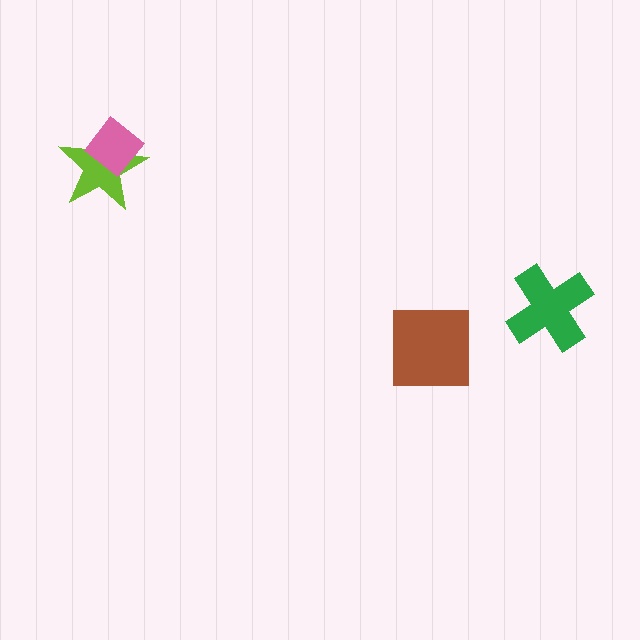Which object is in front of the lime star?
The pink diamond is in front of the lime star.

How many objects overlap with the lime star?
1 object overlaps with the lime star.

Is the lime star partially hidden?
Yes, it is partially covered by another shape.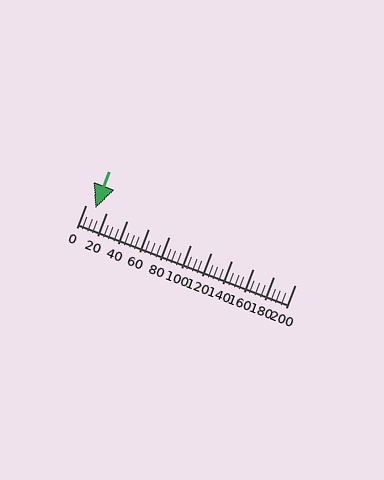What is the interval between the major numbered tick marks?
The major tick marks are spaced 20 units apart.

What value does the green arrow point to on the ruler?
The green arrow points to approximately 9.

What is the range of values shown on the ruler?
The ruler shows values from 0 to 200.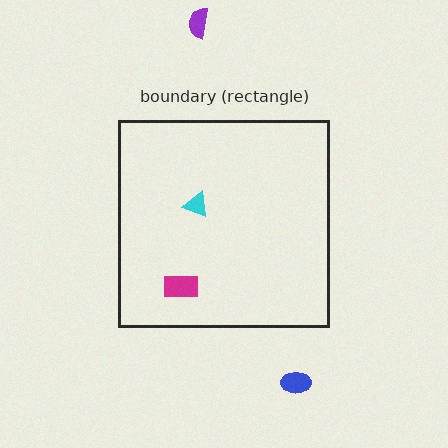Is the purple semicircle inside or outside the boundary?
Outside.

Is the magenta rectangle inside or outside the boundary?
Inside.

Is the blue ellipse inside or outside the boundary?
Outside.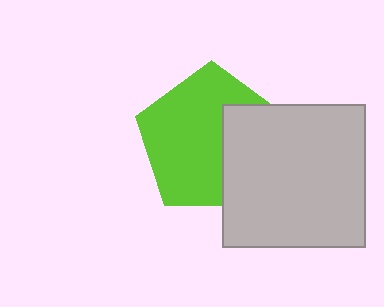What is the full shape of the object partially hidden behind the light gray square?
The partially hidden object is a lime pentagon.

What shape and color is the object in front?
The object in front is a light gray square.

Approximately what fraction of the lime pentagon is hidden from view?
Roughly 35% of the lime pentagon is hidden behind the light gray square.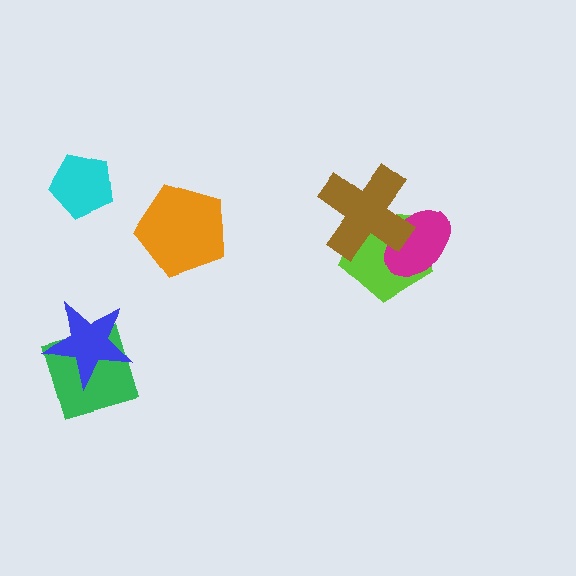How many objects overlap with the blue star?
1 object overlaps with the blue star.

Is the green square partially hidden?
Yes, it is partially covered by another shape.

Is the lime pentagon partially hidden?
Yes, it is partially covered by another shape.